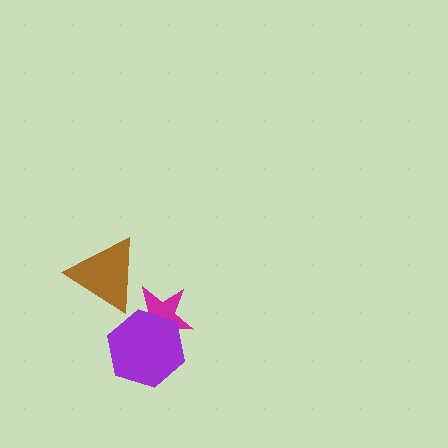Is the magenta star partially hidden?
Yes, it is partially covered by another shape.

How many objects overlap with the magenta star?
2 objects overlap with the magenta star.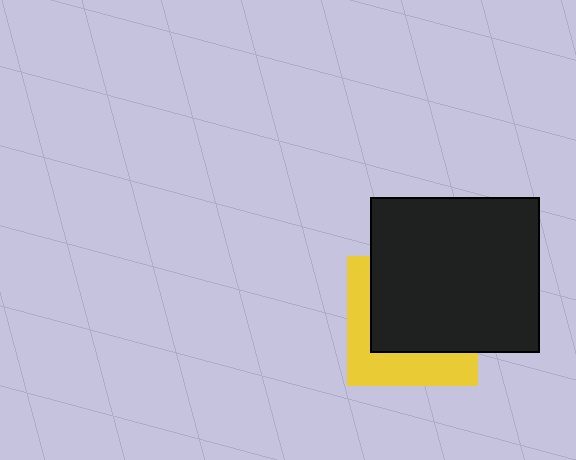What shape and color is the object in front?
The object in front is a black rectangle.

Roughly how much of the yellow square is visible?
A small part of it is visible (roughly 37%).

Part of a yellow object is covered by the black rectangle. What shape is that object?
It is a square.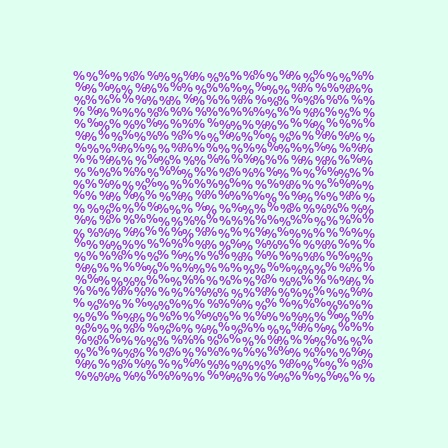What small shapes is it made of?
It is made of small percent signs.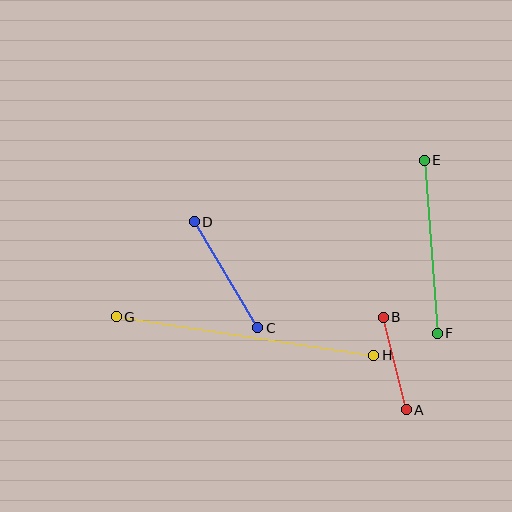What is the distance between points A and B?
The distance is approximately 95 pixels.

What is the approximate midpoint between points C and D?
The midpoint is at approximately (226, 275) pixels.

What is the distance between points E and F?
The distance is approximately 173 pixels.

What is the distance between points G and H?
The distance is approximately 260 pixels.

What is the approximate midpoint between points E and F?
The midpoint is at approximately (431, 247) pixels.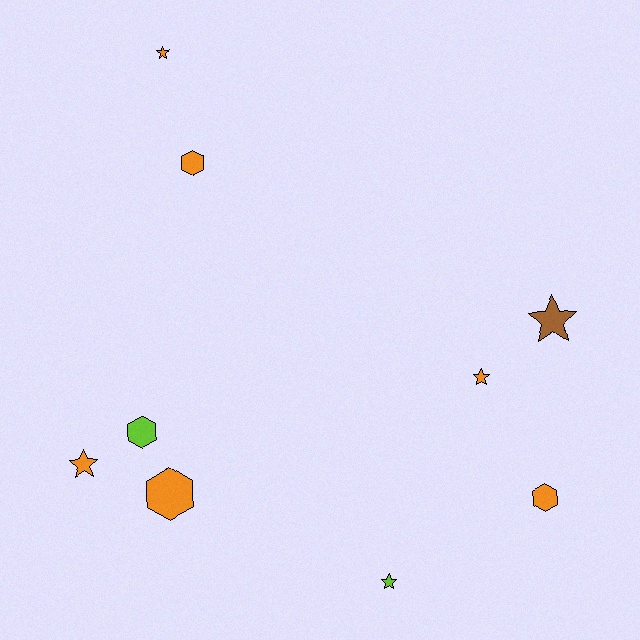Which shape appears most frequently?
Star, with 5 objects.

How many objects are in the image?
There are 9 objects.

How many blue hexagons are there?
There are no blue hexagons.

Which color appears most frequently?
Orange, with 6 objects.